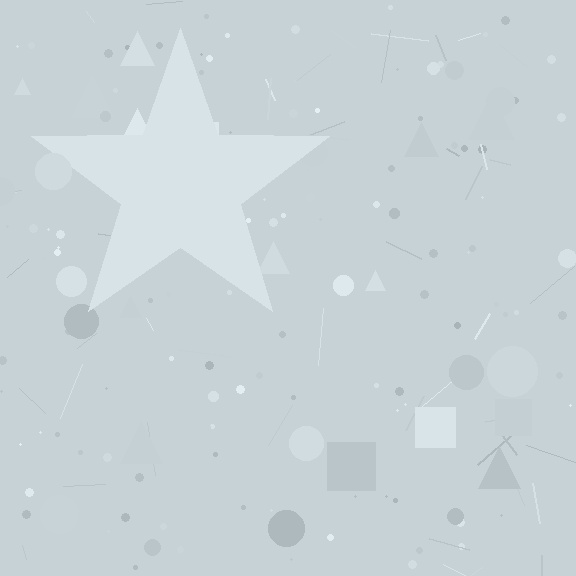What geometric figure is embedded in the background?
A star is embedded in the background.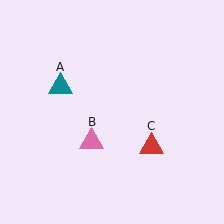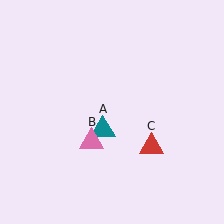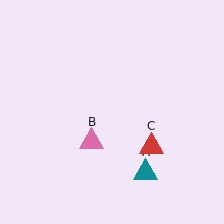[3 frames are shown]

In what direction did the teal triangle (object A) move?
The teal triangle (object A) moved down and to the right.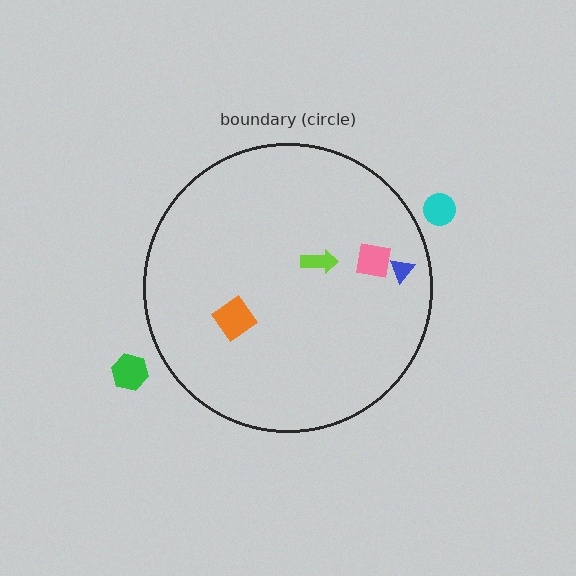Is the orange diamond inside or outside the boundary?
Inside.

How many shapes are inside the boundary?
4 inside, 2 outside.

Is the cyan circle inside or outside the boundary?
Outside.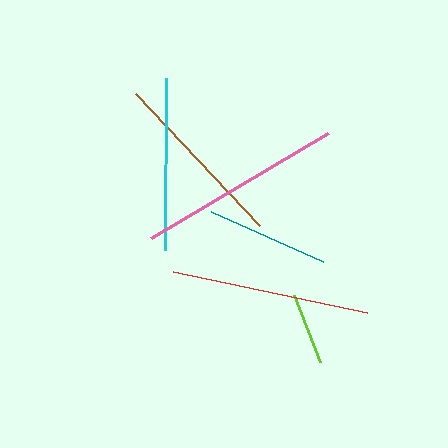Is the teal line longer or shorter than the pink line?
The pink line is longer than the teal line.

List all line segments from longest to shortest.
From longest to shortest: pink, red, brown, cyan, teal, lime.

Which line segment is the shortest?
The lime line is the shortest at approximately 72 pixels.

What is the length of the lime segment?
The lime segment is approximately 72 pixels long.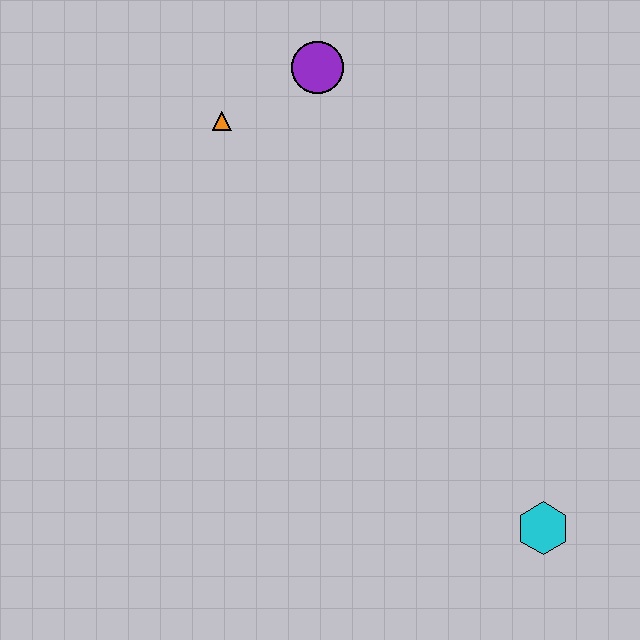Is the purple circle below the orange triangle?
No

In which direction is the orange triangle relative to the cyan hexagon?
The orange triangle is above the cyan hexagon.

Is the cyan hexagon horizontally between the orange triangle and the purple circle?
No